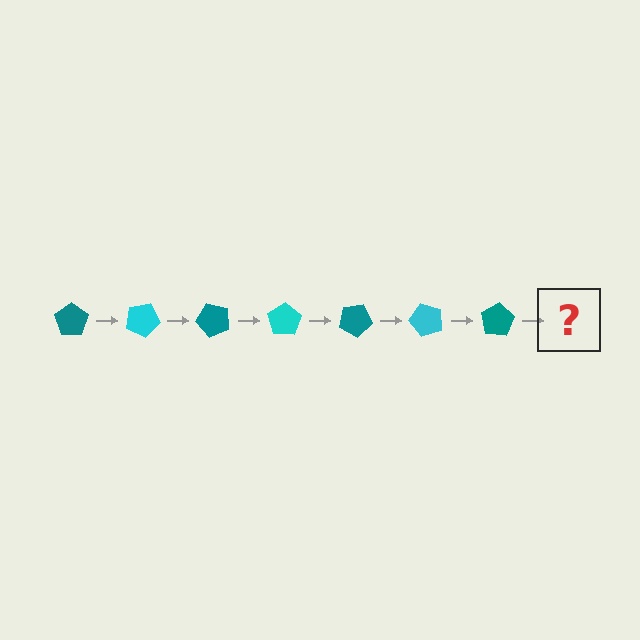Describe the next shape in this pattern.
It should be a cyan pentagon, rotated 175 degrees from the start.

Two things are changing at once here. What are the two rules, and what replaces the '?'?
The two rules are that it rotates 25 degrees each step and the color cycles through teal and cyan. The '?' should be a cyan pentagon, rotated 175 degrees from the start.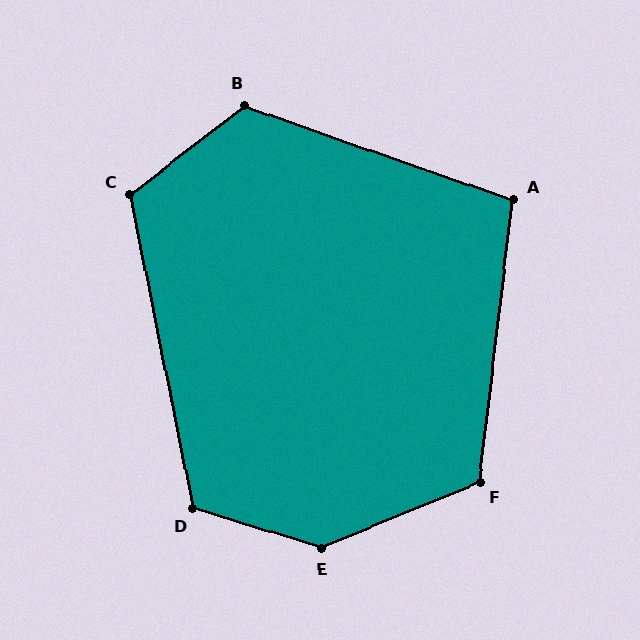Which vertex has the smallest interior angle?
A, at approximately 103 degrees.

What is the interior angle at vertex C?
Approximately 117 degrees (obtuse).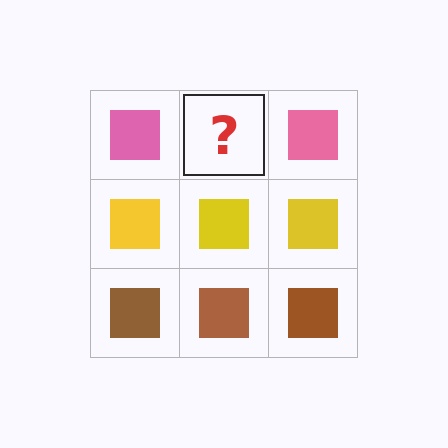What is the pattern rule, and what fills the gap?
The rule is that each row has a consistent color. The gap should be filled with a pink square.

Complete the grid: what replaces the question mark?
The question mark should be replaced with a pink square.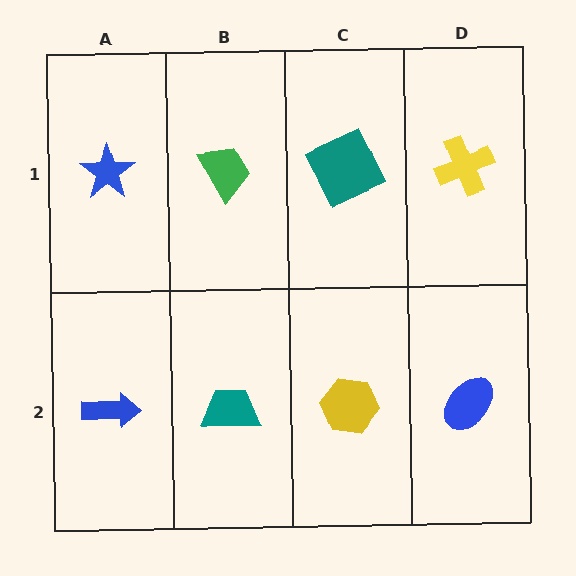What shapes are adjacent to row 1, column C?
A yellow hexagon (row 2, column C), a green trapezoid (row 1, column B), a yellow cross (row 1, column D).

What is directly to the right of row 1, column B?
A teal square.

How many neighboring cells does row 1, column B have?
3.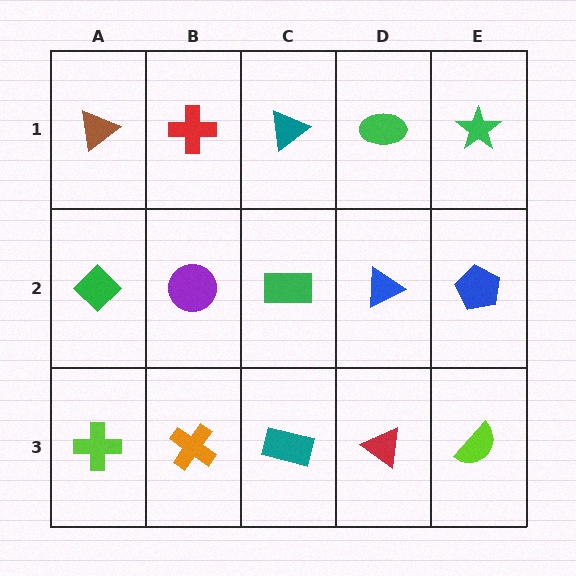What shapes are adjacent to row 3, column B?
A purple circle (row 2, column B), a lime cross (row 3, column A), a teal rectangle (row 3, column C).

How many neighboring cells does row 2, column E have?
3.